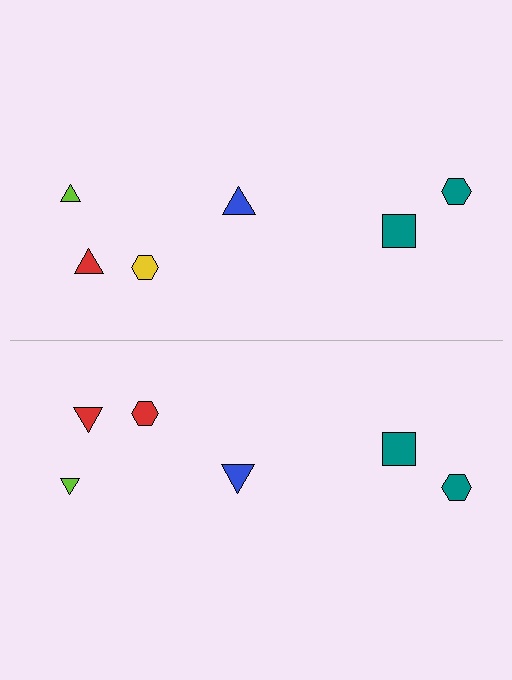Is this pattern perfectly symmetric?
No, the pattern is not perfectly symmetric. The red hexagon on the bottom side breaks the symmetry — its mirror counterpart is yellow.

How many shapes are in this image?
There are 12 shapes in this image.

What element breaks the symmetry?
The red hexagon on the bottom side breaks the symmetry — its mirror counterpart is yellow.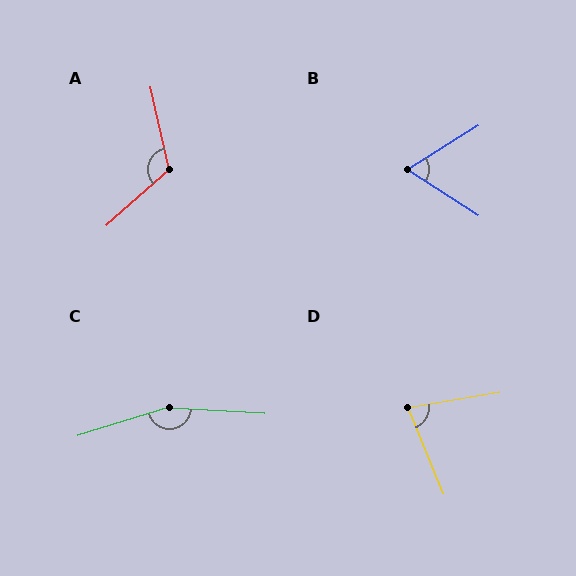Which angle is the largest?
C, at approximately 160 degrees.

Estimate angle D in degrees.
Approximately 77 degrees.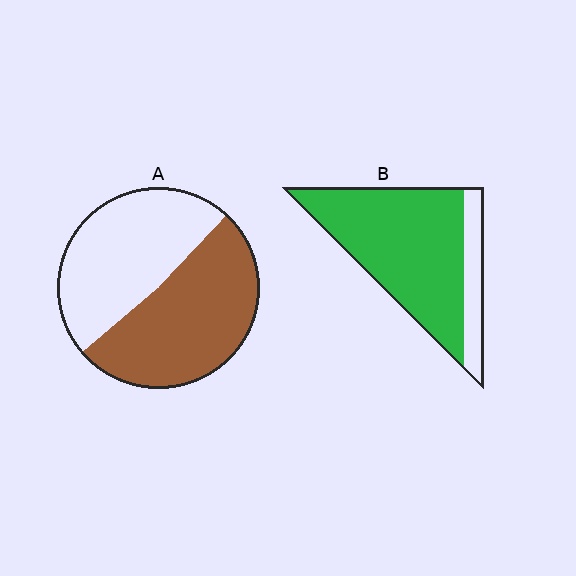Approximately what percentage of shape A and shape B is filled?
A is approximately 50% and B is approximately 80%.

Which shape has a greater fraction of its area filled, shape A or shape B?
Shape B.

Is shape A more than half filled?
Roughly half.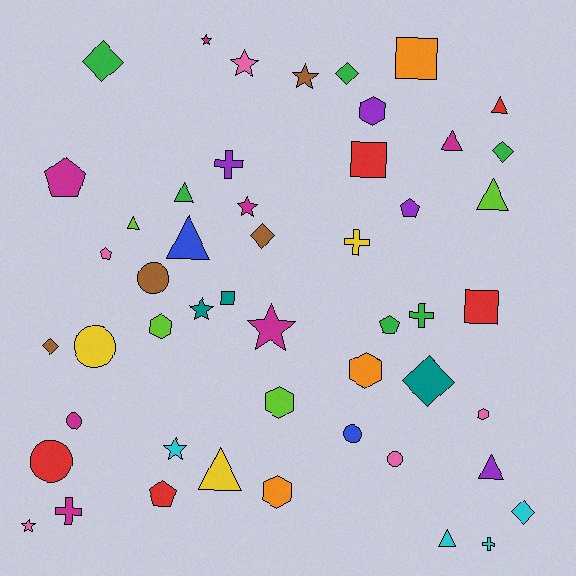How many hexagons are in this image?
There are 6 hexagons.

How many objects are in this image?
There are 50 objects.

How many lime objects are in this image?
There are 4 lime objects.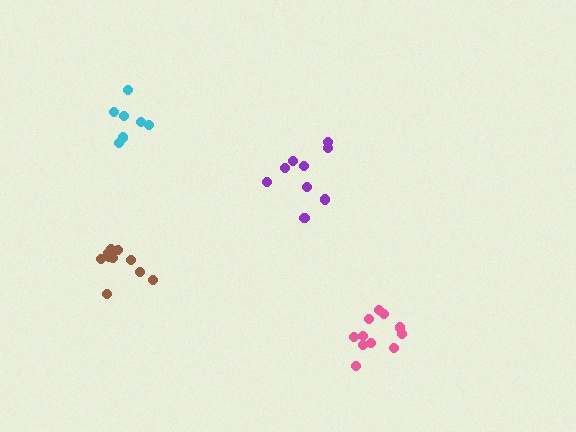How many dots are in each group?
Group 1: 9 dots, Group 2: 11 dots, Group 3: 10 dots, Group 4: 7 dots (37 total).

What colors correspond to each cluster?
The clusters are colored: purple, pink, brown, cyan.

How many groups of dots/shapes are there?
There are 4 groups.